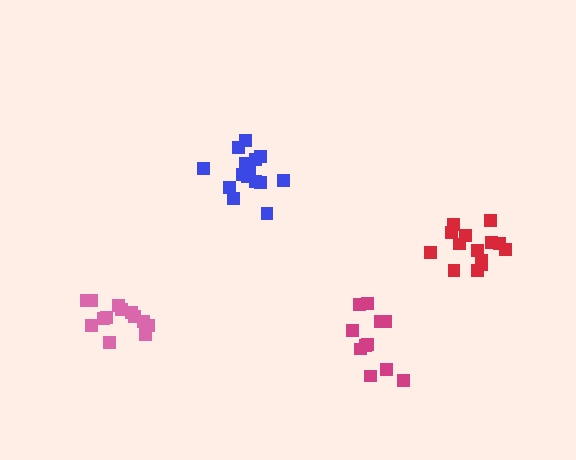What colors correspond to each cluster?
The clusters are colored: pink, red, magenta, blue.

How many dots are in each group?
Group 1: 13 dots, Group 2: 14 dots, Group 3: 11 dots, Group 4: 15 dots (53 total).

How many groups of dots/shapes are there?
There are 4 groups.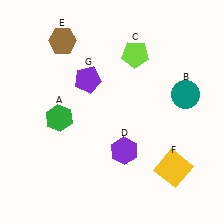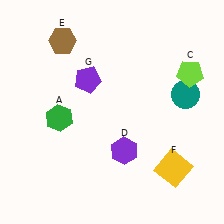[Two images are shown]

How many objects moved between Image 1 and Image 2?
1 object moved between the two images.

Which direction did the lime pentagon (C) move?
The lime pentagon (C) moved right.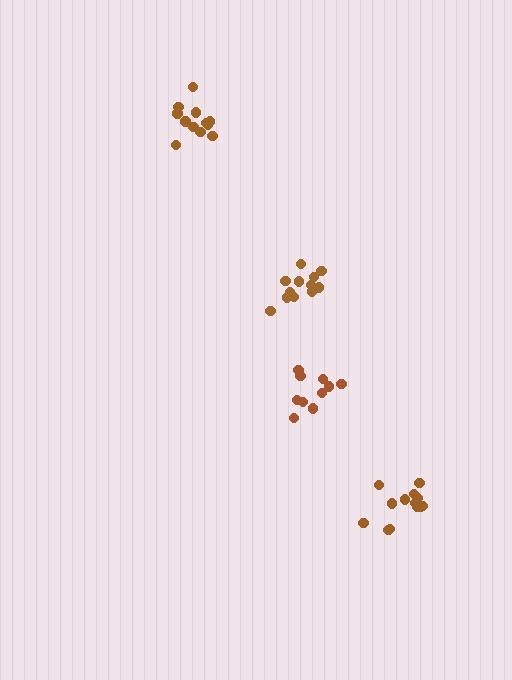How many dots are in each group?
Group 1: 12 dots, Group 2: 10 dots, Group 3: 12 dots, Group 4: 14 dots (48 total).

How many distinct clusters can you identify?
There are 4 distinct clusters.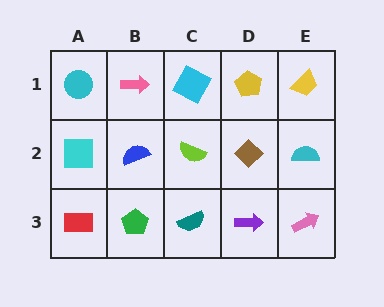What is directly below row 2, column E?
A pink arrow.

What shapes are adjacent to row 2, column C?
A cyan square (row 1, column C), a teal semicircle (row 3, column C), a blue semicircle (row 2, column B), a brown diamond (row 2, column D).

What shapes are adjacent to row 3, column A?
A cyan square (row 2, column A), a green pentagon (row 3, column B).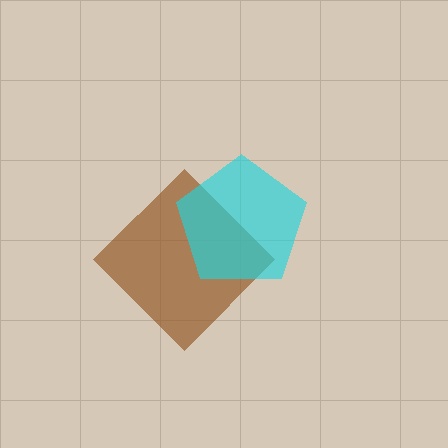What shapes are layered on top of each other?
The layered shapes are: a brown diamond, a cyan pentagon.